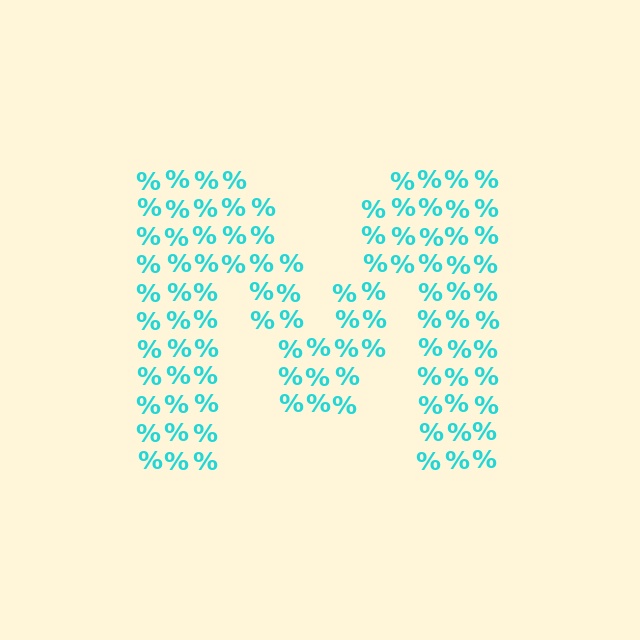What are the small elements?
The small elements are percent signs.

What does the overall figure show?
The overall figure shows the letter M.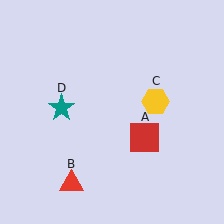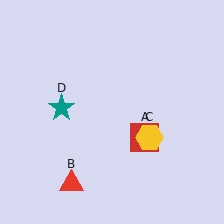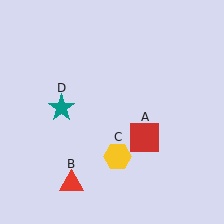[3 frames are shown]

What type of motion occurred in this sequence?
The yellow hexagon (object C) rotated clockwise around the center of the scene.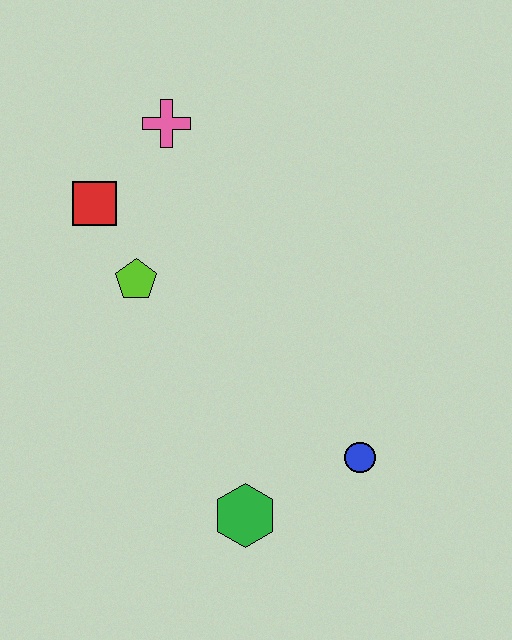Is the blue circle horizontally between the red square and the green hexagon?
No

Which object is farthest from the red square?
The blue circle is farthest from the red square.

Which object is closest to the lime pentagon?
The red square is closest to the lime pentagon.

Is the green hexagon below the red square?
Yes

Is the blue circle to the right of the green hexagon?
Yes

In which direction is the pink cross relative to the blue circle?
The pink cross is above the blue circle.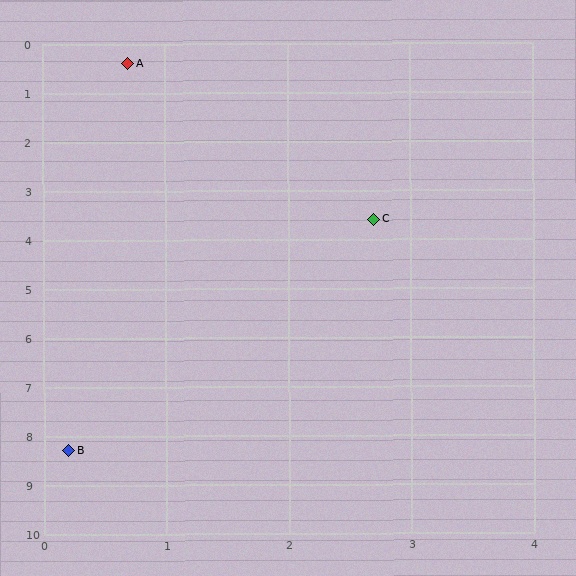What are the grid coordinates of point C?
Point C is at approximately (2.7, 3.6).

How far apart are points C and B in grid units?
Points C and B are about 5.3 grid units apart.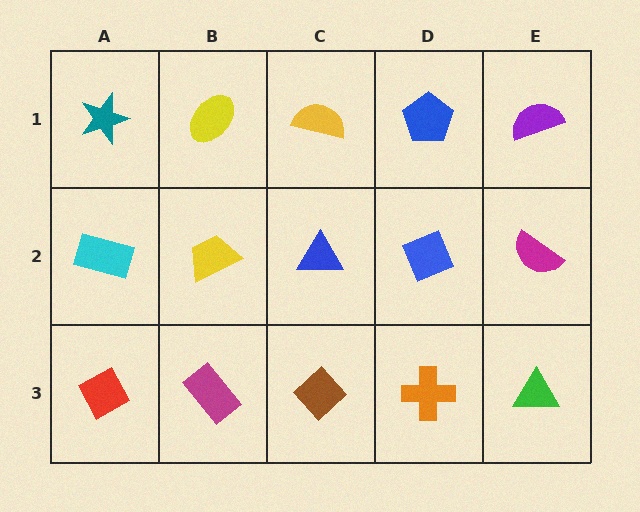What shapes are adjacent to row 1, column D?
A blue diamond (row 2, column D), a yellow semicircle (row 1, column C), a purple semicircle (row 1, column E).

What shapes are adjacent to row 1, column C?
A blue triangle (row 2, column C), a yellow ellipse (row 1, column B), a blue pentagon (row 1, column D).